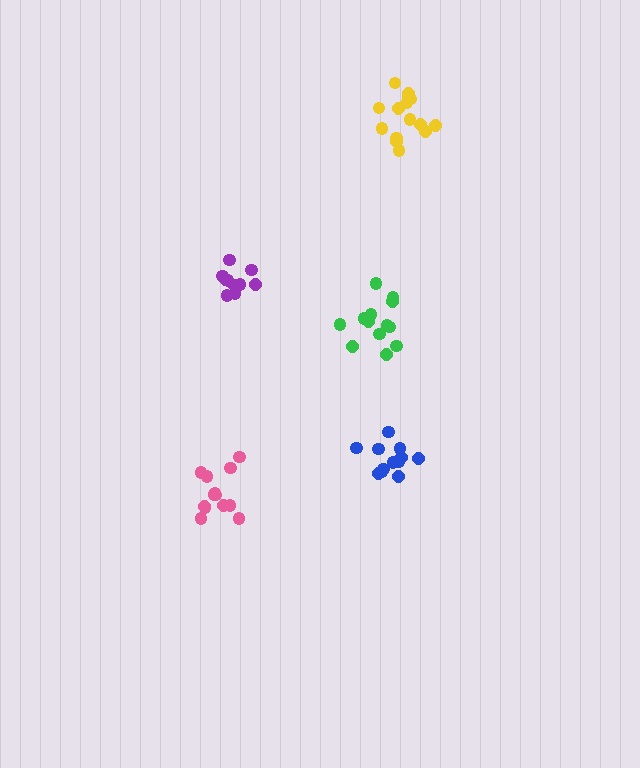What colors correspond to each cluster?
The clusters are colored: purple, pink, blue, yellow, green.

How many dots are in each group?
Group 1: 10 dots, Group 2: 13 dots, Group 3: 12 dots, Group 4: 15 dots, Group 5: 14 dots (64 total).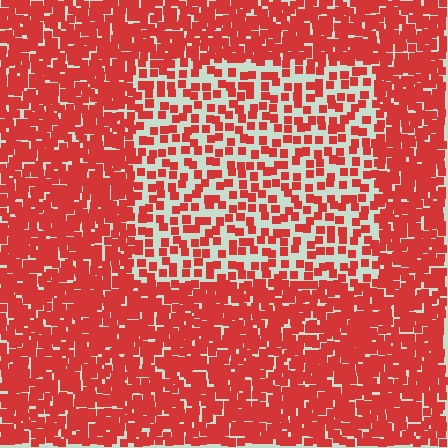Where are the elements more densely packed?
The elements are more densely packed outside the rectangle boundary.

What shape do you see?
I see a rectangle.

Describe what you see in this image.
The image contains small red elements arranged at two different densities. A rectangle-shaped region is visible where the elements are less densely packed than the surrounding area.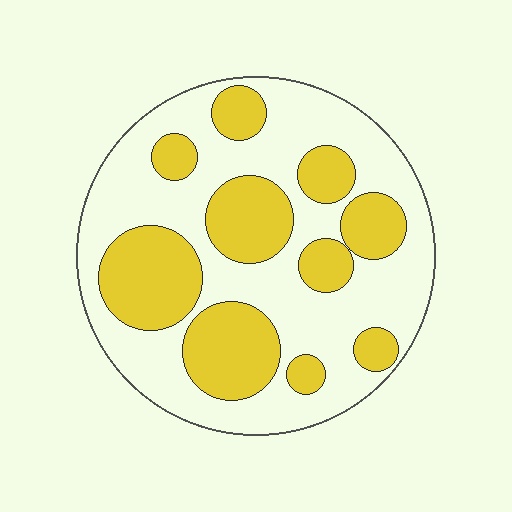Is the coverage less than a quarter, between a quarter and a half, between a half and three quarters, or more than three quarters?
Between a quarter and a half.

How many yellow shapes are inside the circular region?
10.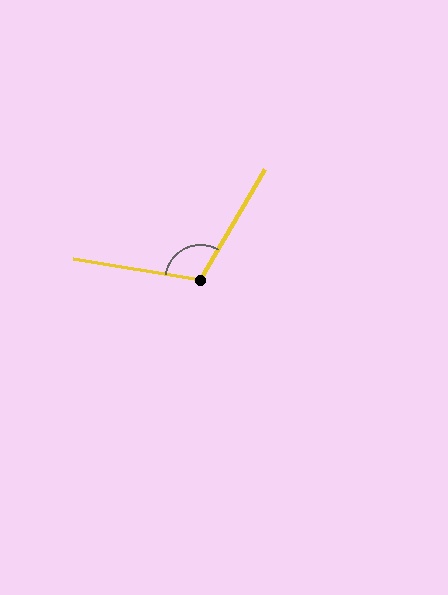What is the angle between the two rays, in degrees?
Approximately 110 degrees.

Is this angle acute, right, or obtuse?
It is obtuse.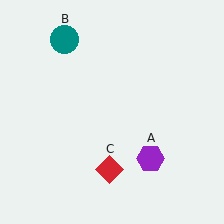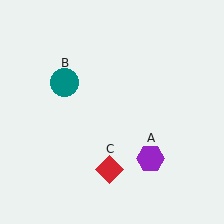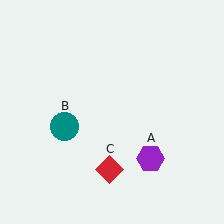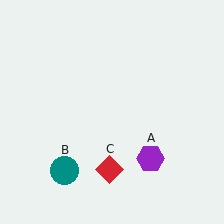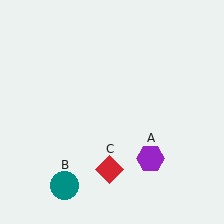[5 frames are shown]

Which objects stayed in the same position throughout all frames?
Purple hexagon (object A) and red diamond (object C) remained stationary.